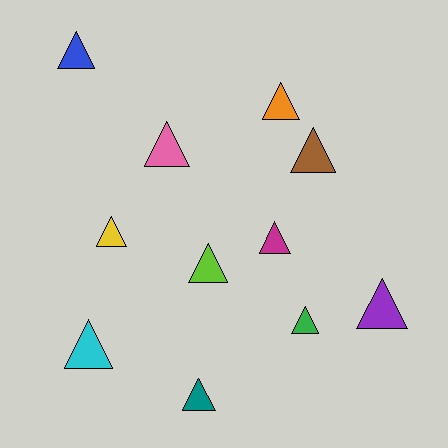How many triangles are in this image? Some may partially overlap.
There are 11 triangles.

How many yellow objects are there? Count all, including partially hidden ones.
There is 1 yellow object.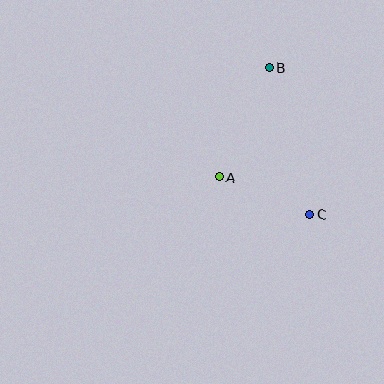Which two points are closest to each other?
Points A and C are closest to each other.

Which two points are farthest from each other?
Points B and C are farthest from each other.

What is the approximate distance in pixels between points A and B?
The distance between A and B is approximately 120 pixels.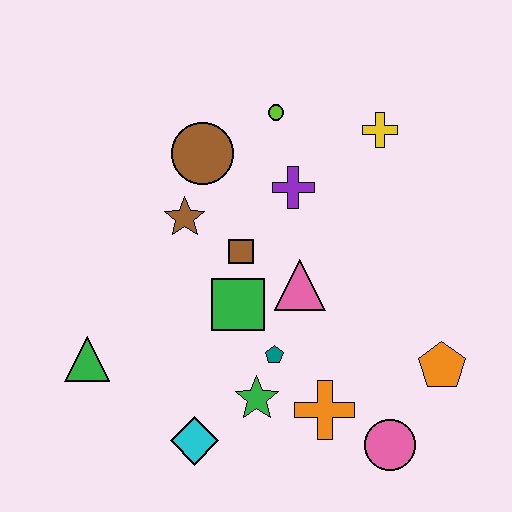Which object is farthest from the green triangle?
The yellow cross is farthest from the green triangle.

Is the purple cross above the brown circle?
No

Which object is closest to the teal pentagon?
The green star is closest to the teal pentagon.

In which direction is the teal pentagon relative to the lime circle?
The teal pentagon is below the lime circle.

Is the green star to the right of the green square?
Yes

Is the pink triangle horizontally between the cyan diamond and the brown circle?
No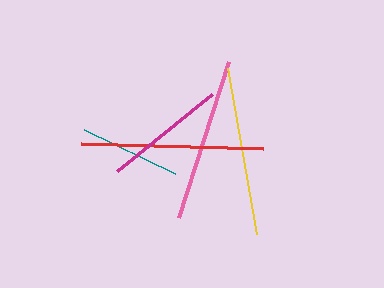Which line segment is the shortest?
The teal line is the shortest at approximately 101 pixels.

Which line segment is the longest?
The red line is the longest at approximately 182 pixels.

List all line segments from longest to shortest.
From longest to shortest: red, yellow, pink, magenta, teal.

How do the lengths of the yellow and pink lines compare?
The yellow and pink lines are approximately the same length.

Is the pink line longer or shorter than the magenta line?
The pink line is longer than the magenta line.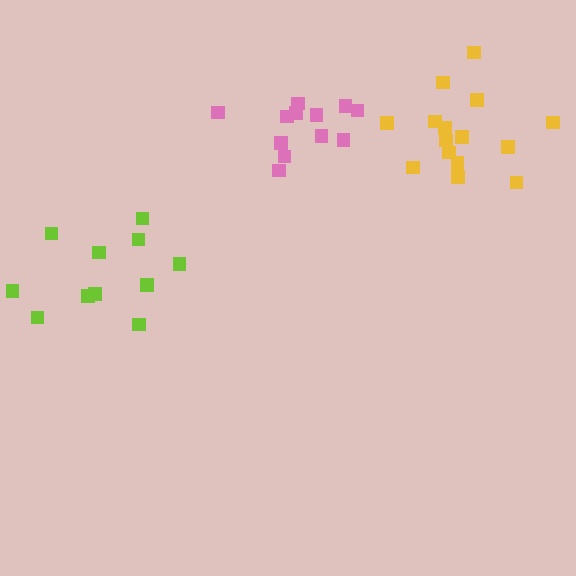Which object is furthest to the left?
The lime cluster is leftmost.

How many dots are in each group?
Group 1: 11 dots, Group 2: 15 dots, Group 3: 12 dots (38 total).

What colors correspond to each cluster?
The clusters are colored: lime, yellow, pink.